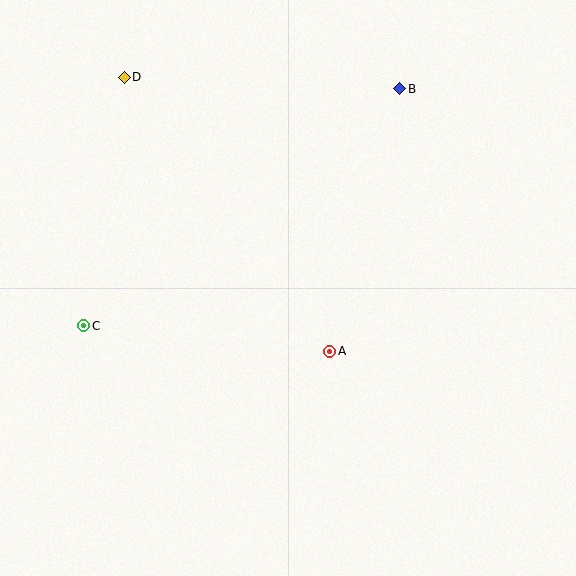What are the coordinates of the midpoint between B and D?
The midpoint between B and D is at (262, 83).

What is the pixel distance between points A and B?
The distance between A and B is 271 pixels.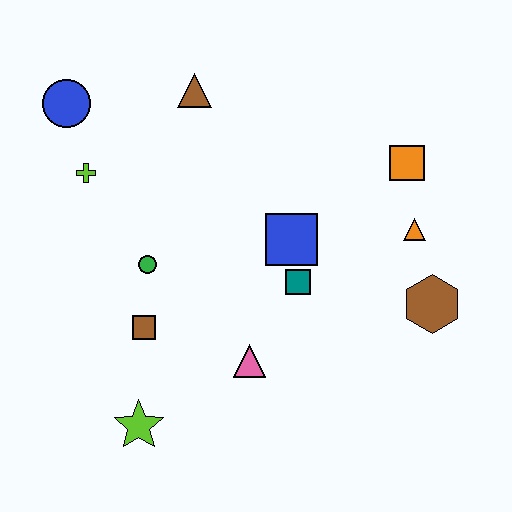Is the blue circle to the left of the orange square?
Yes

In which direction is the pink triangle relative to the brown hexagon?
The pink triangle is to the left of the brown hexagon.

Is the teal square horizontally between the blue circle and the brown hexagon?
Yes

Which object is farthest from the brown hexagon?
The blue circle is farthest from the brown hexagon.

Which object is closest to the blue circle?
The lime cross is closest to the blue circle.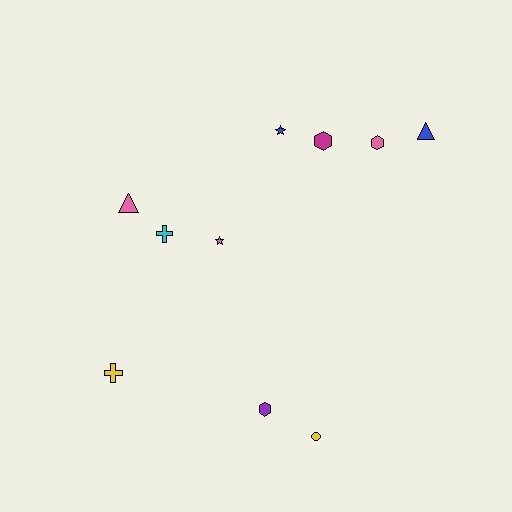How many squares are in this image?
There are no squares.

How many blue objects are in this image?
There are 2 blue objects.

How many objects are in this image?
There are 10 objects.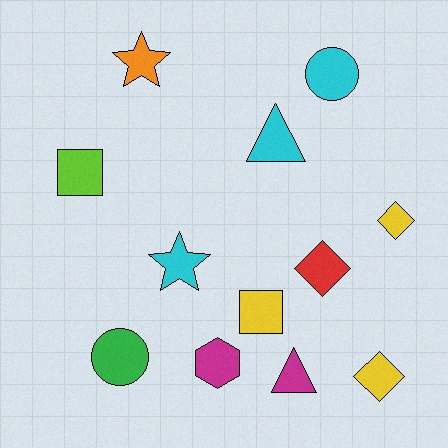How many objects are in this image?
There are 12 objects.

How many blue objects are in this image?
There are no blue objects.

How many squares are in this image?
There are 2 squares.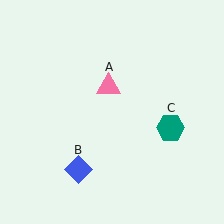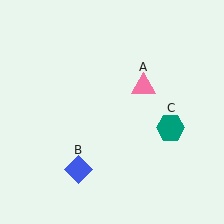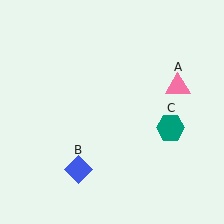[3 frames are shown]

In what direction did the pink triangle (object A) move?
The pink triangle (object A) moved right.